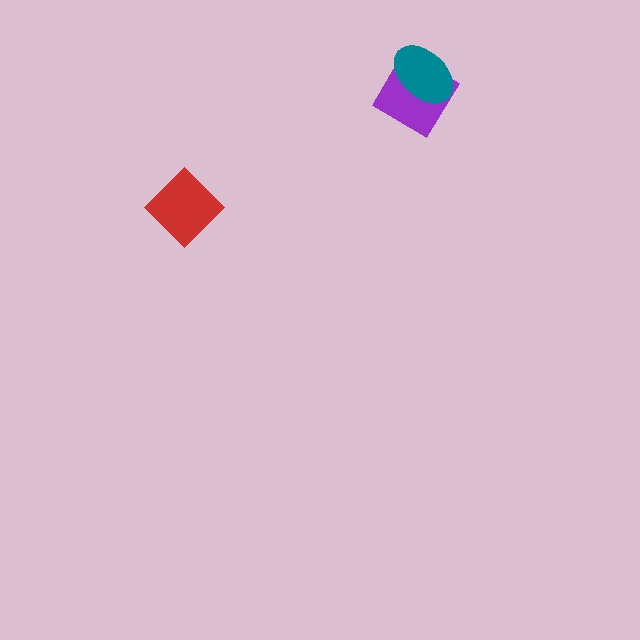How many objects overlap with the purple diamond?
1 object overlaps with the purple diamond.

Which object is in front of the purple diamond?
The teal ellipse is in front of the purple diamond.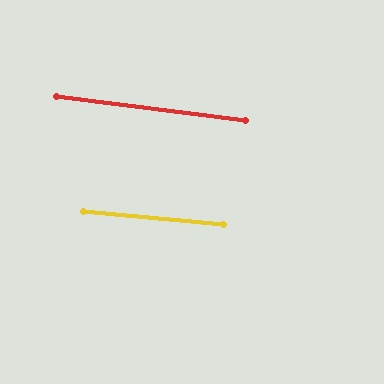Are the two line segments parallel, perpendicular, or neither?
Parallel — their directions differ by only 2.0°.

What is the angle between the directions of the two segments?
Approximately 2 degrees.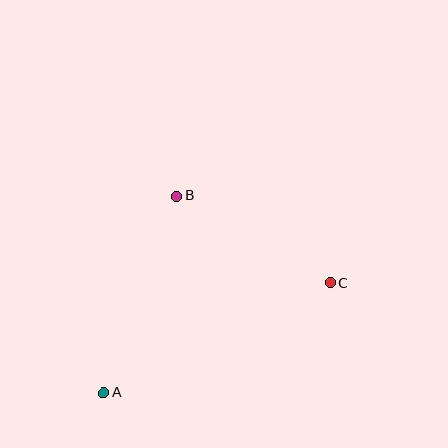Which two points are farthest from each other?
Points A and C are farthest from each other.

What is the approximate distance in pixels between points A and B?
The distance between A and B is approximately 210 pixels.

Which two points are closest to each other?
Points B and C are closest to each other.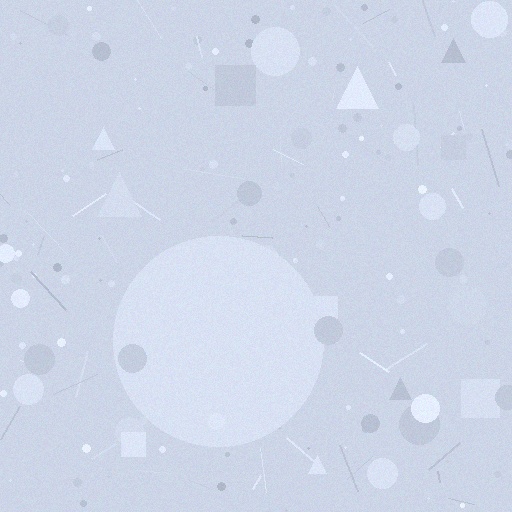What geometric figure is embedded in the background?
A circle is embedded in the background.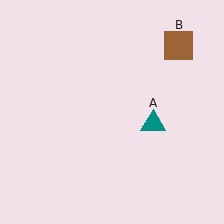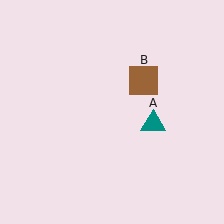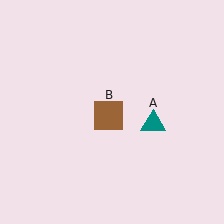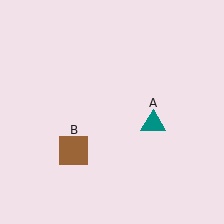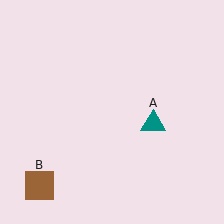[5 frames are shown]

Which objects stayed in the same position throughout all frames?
Teal triangle (object A) remained stationary.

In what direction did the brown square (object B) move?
The brown square (object B) moved down and to the left.